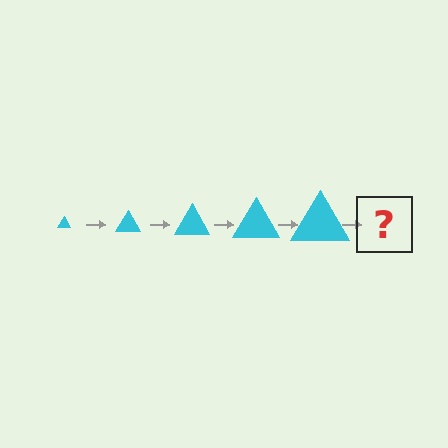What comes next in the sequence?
The next element should be a cyan triangle, larger than the previous one.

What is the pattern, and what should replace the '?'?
The pattern is that the triangle gets progressively larger each step. The '?' should be a cyan triangle, larger than the previous one.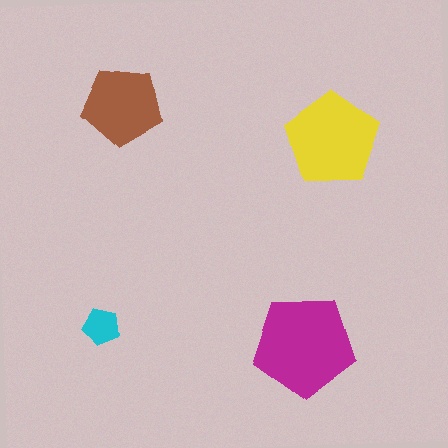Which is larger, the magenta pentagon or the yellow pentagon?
The magenta one.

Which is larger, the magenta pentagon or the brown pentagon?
The magenta one.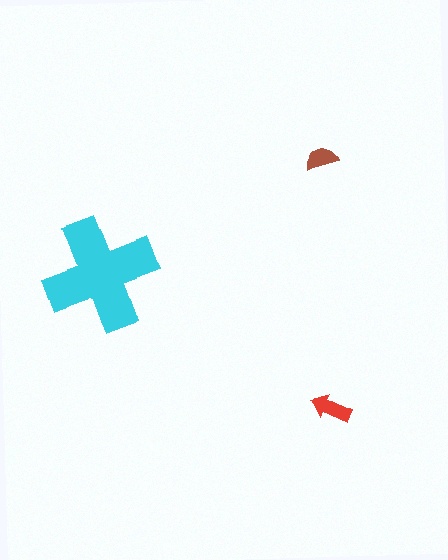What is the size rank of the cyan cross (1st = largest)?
1st.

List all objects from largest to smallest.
The cyan cross, the red arrow, the brown semicircle.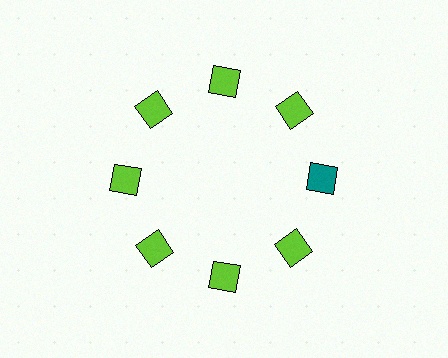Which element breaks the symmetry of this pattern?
The teal square at roughly the 3 o'clock position breaks the symmetry. All other shapes are lime squares.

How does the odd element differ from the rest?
It has a different color: teal instead of lime.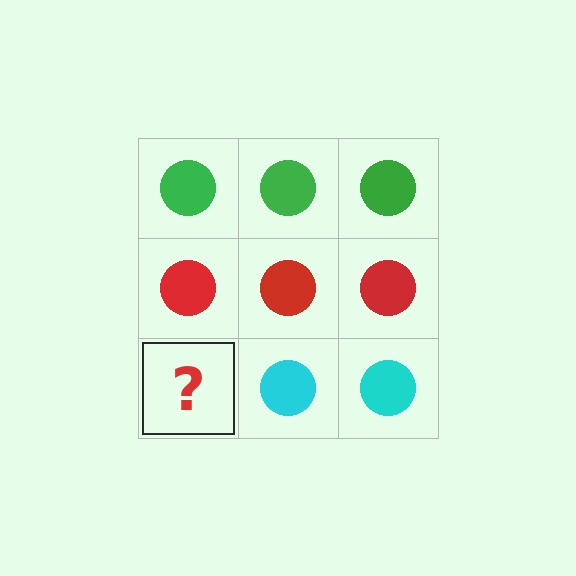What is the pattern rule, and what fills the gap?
The rule is that each row has a consistent color. The gap should be filled with a cyan circle.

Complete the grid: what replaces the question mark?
The question mark should be replaced with a cyan circle.